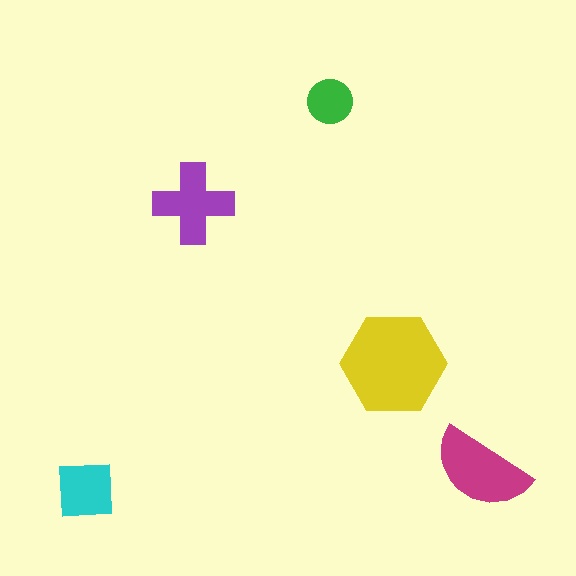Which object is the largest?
The yellow hexagon.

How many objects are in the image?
There are 5 objects in the image.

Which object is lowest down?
The cyan square is bottommost.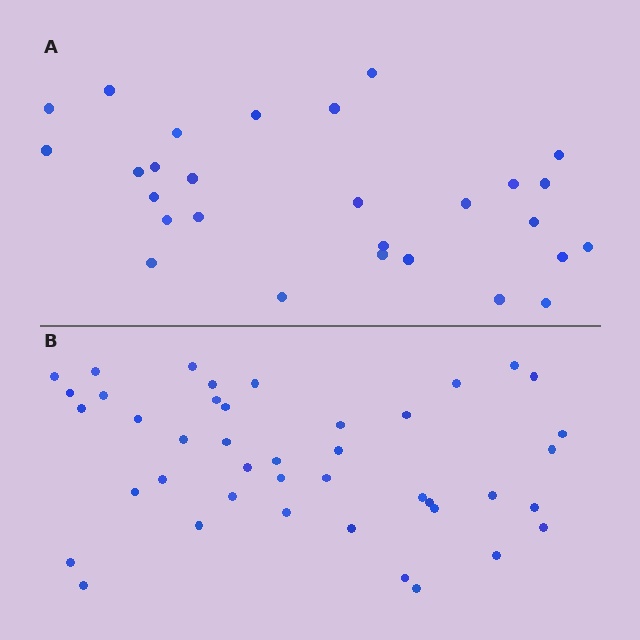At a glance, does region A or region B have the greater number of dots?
Region B (the bottom region) has more dots.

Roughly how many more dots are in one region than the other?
Region B has approximately 15 more dots than region A.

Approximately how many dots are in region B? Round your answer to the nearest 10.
About 40 dots. (The exact count is 42, which rounds to 40.)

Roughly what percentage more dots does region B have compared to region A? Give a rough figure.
About 50% more.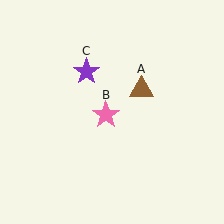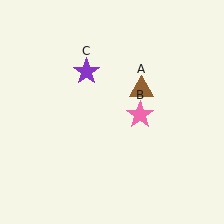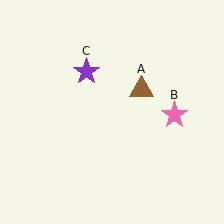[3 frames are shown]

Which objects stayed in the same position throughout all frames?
Brown triangle (object A) and purple star (object C) remained stationary.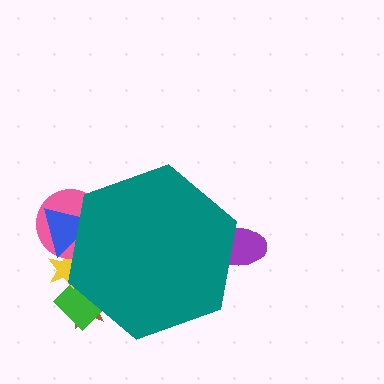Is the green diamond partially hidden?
Yes, the green diamond is partially hidden behind the teal hexagon.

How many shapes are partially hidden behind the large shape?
6 shapes are partially hidden.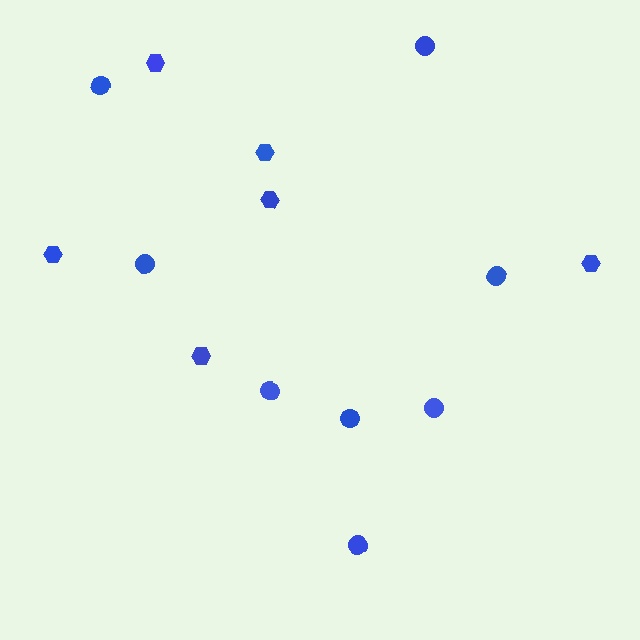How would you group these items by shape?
There are 2 groups: one group of hexagons (6) and one group of circles (8).